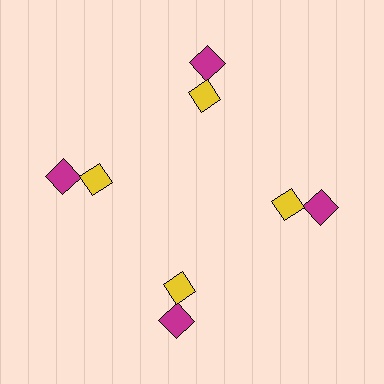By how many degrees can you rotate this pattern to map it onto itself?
The pattern maps onto itself every 90 degrees of rotation.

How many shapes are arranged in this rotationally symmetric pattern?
There are 8 shapes, arranged in 4 groups of 2.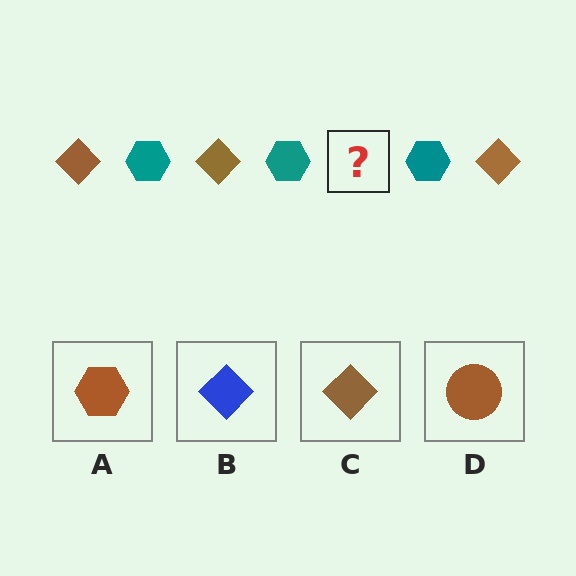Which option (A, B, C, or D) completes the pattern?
C.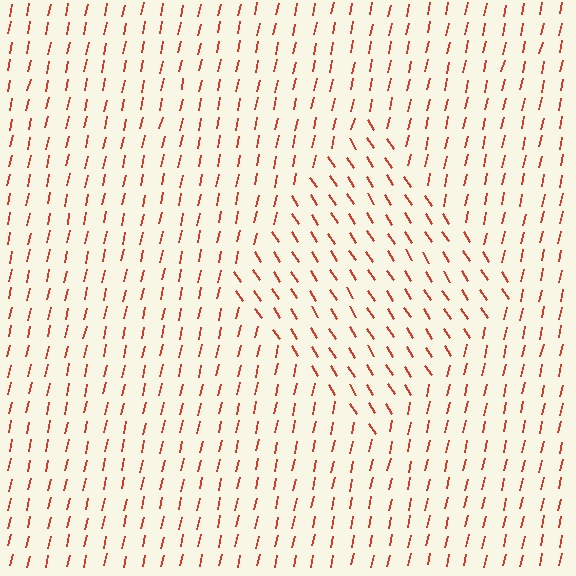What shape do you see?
I see a diamond.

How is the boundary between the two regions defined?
The boundary is defined purely by a change in line orientation (approximately 45 degrees difference). All lines are the same color and thickness.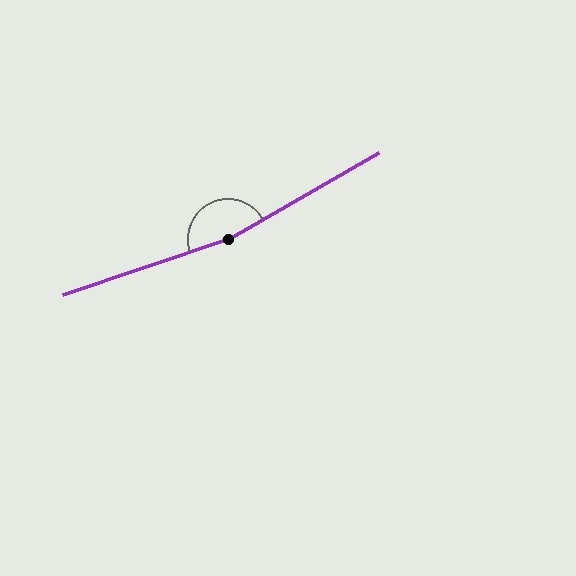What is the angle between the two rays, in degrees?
Approximately 169 degrees.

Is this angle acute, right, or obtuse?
It is obtuse.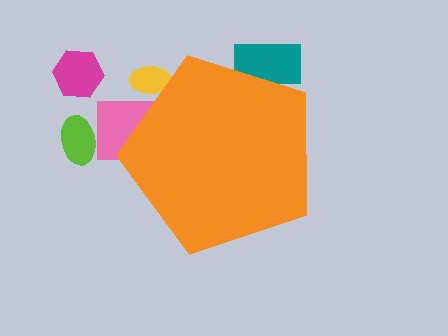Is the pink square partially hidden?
Yes, the pink square is partially hidden behind the orange pentagon.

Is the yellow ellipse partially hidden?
Yes, the yellow ellipse is partially hidden behind the orange pentagon.